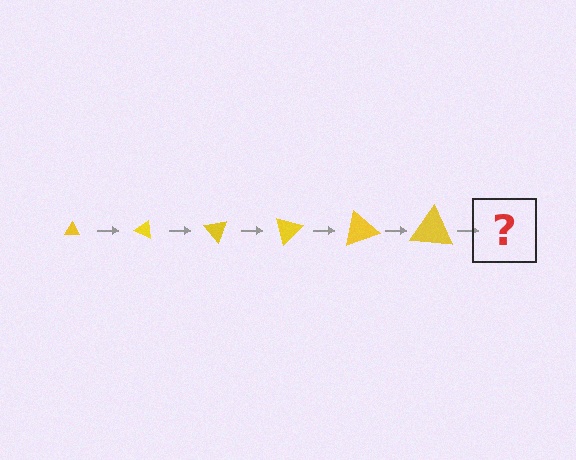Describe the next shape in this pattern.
It should be a triangle, larger than the previous one and rotated 150 degrees from the start.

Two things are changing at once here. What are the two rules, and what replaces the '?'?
The two rules are that the triangle grows larger each step and it rotates 25 degrees each step. The '?' should be a triangle, larger than the previous one and rotated 150 degrees from the start.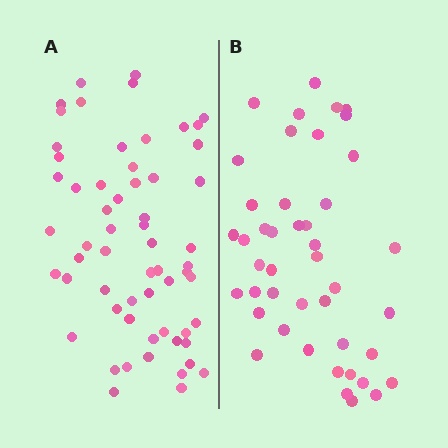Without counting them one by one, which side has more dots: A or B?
Region A (the left region) has more dots.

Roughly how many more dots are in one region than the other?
Region A has approximately 15 more dots than region B.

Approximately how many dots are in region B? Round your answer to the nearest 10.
About 40 dots. (The exact count is 44, which rounds to 40.)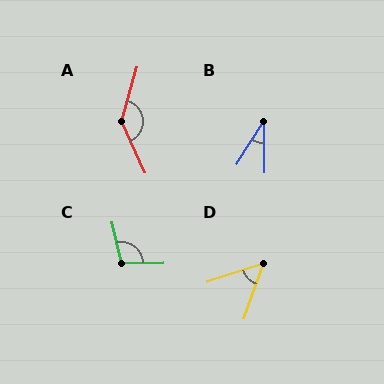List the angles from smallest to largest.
B (33°), D (52°), C (102°), A (139°).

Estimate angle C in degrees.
Approximately 102 degrees.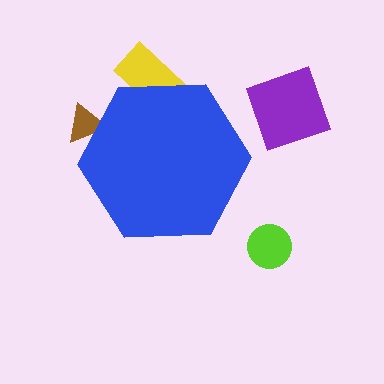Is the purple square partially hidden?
No, the purple square is fully visible.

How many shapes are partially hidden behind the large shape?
2 shapes are partially hidden.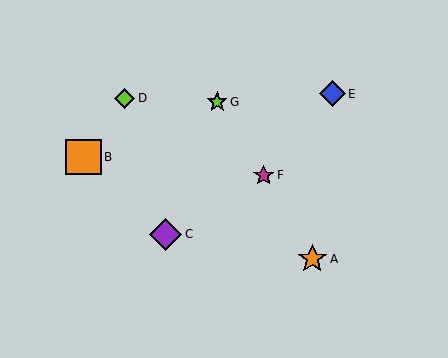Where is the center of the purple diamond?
The center of the purple diamond is at (166, 234).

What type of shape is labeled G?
Shape G is a lime star.